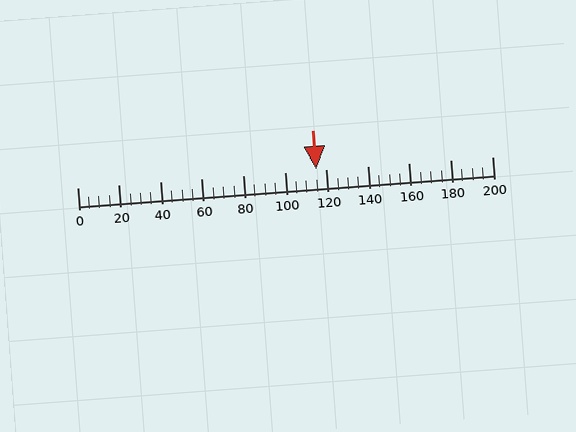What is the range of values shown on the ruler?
The ruler shows values from 0 to 200.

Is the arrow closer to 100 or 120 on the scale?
The arrow is closer to 120.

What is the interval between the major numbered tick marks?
The major tick marks are spaced 20 units apart.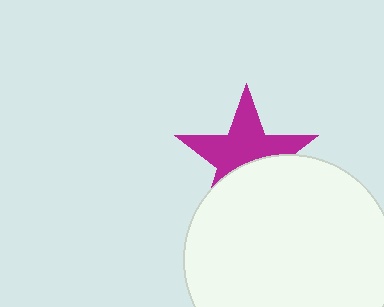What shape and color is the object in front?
The object in front is a white circle.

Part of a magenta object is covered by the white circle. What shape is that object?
It is a star.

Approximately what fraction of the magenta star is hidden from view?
Roughly 41% of the magenta star is hidden behind the white circle.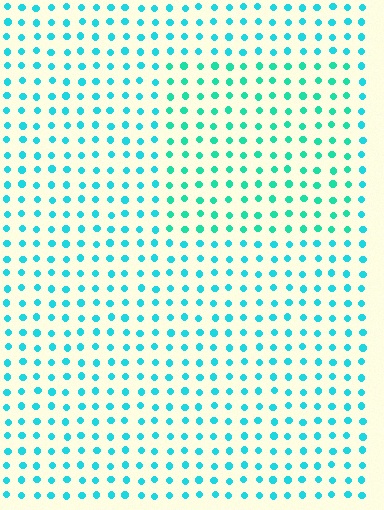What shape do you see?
I see a rectangle.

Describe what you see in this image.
The image is filled with small cyan elements in a uniform arrangement. A rectangle-shaped region is visible where the elements are tinted to a slightly different hue, forming a subtle color boundary.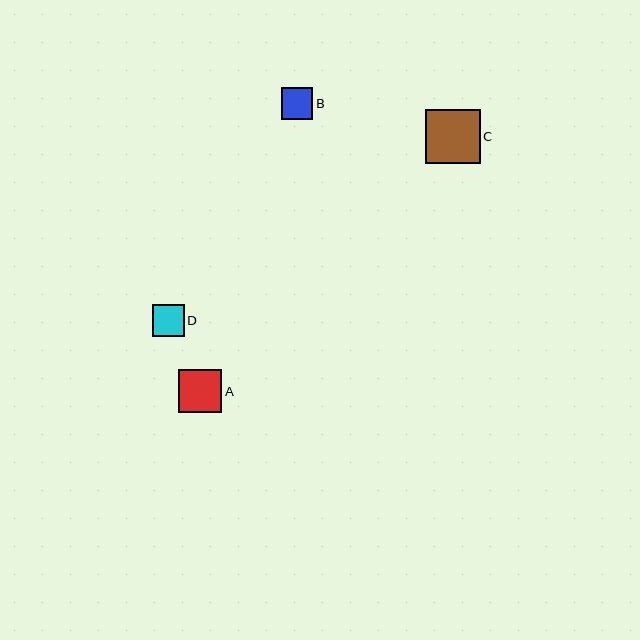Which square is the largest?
Square C is the largest with a size of approximately 54 pixels.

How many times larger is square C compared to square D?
Square C is approximately 1.7 times the size of square D.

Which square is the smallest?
Square B is the smallest with a size of approximately 32 pixels.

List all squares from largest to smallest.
From largest to smallest: C, A, D, B.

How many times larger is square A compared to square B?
Square A is approximately 1.4 times the size of square B.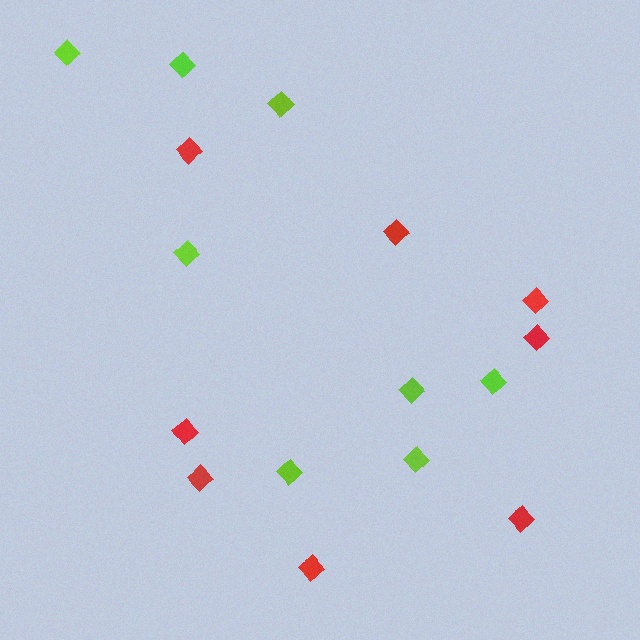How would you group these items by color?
There are 2 groups: one group of lime diamonds (8) and one group of red diamonds (8).